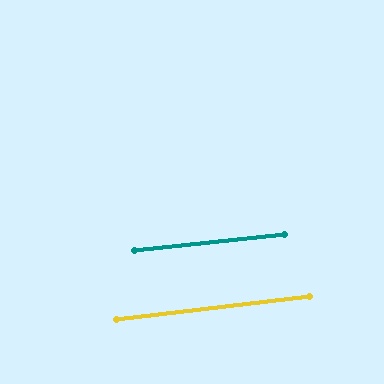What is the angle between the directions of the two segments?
Approximately 1 degree.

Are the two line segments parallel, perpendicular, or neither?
Parallel — their directions differ by only 0.6°.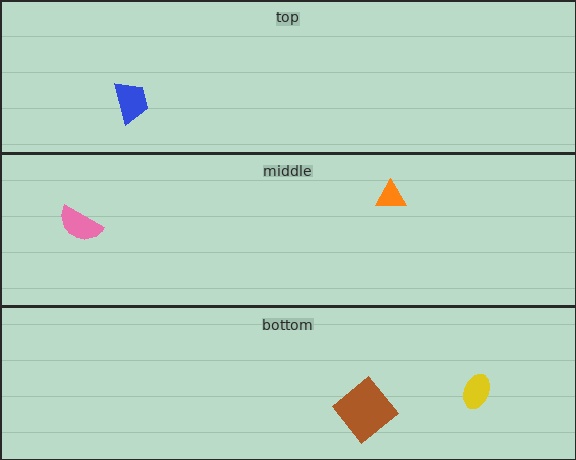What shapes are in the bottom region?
The brown diamond, the yellow ellipse.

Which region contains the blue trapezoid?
The top region.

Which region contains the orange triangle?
The middle region.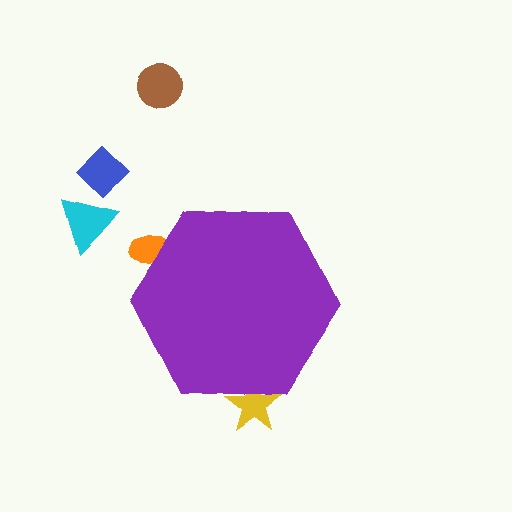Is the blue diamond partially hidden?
No, the blue diamond is fully visible.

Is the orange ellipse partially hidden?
Yes, the orange ellipse is partially hidden behind the purple hexagon.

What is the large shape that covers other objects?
A purple hexagon.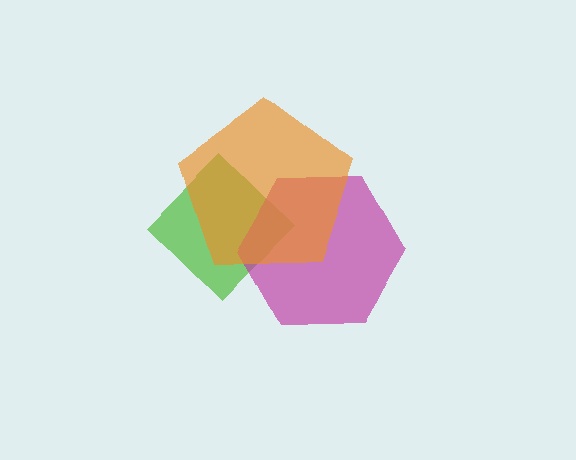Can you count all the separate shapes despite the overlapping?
Yes, there are 3 separate shapes.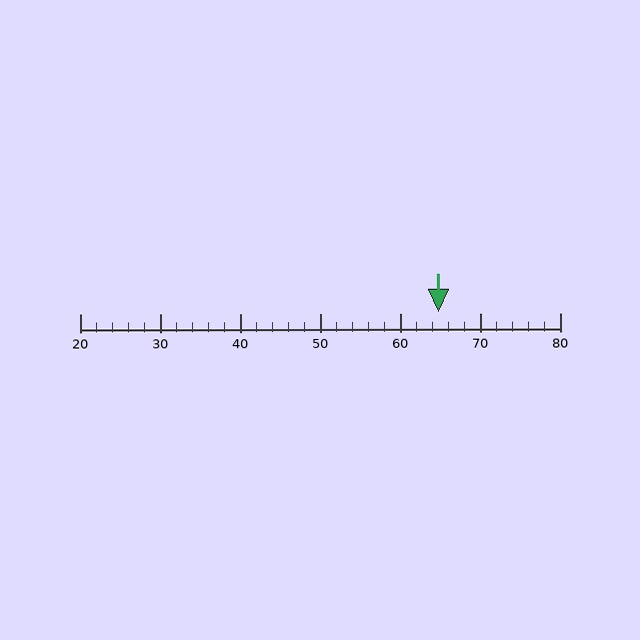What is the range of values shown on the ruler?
The ruler shows values from 20 to 80.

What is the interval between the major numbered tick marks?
The major tick marks are spaced 10 units apart.